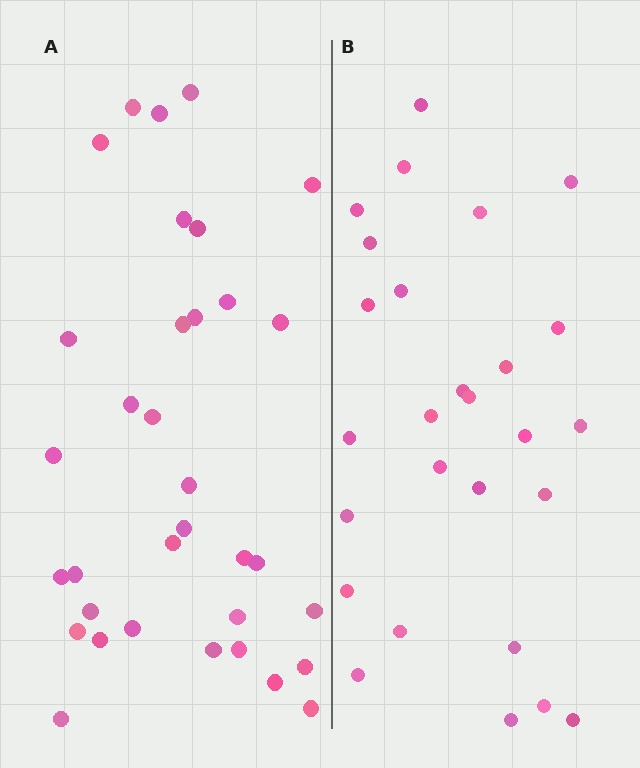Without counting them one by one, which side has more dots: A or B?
Region A (the left region) has more dots.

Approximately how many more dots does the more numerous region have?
Region A has roughly 8 or so more dots than region B.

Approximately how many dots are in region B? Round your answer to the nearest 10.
About 30 dots. (The exact count is 27, which rounds to 30.)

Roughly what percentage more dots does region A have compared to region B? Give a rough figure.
About 25% more.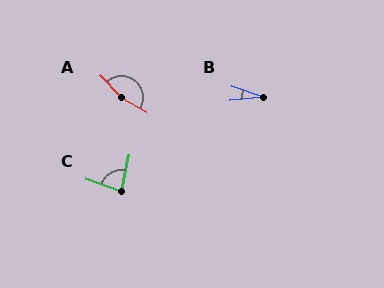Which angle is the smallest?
B, at approximately 25 degrees.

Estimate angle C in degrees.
Approximately 82 degrees.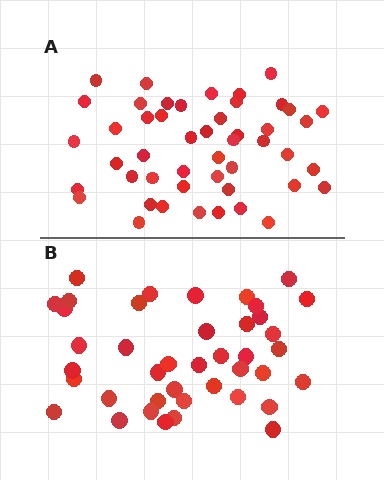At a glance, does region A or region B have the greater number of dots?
Region A (the top region) has more dots.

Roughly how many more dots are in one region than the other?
Region A has roughly 8 or so more dots than region B.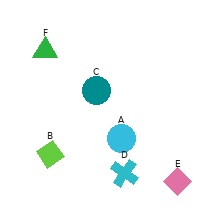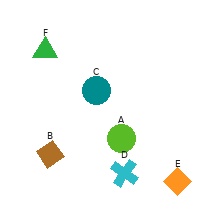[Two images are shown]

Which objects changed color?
A changed from cyan to lime. B changed from lime to brown. E changed from pink to orange.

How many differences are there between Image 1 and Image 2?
There are 3 differences between the two images.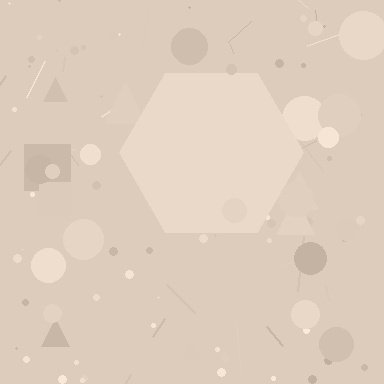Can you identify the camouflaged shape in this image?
The camouflaged shape is a hexagon.